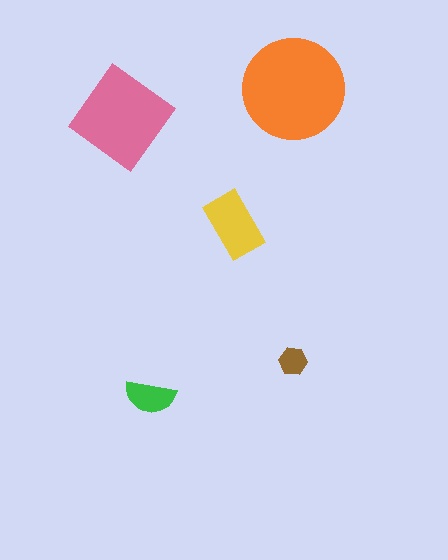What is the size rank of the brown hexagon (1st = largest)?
5th.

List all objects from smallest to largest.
The brown hexagon, the green semicircle, the yellow rectangle, the pink diamond, the orange circle.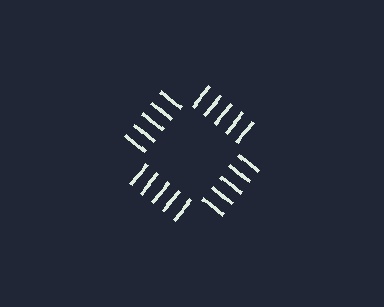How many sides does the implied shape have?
4 sides — the line-ends trace a square.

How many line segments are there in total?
20 — 5 along each of the 4 edges.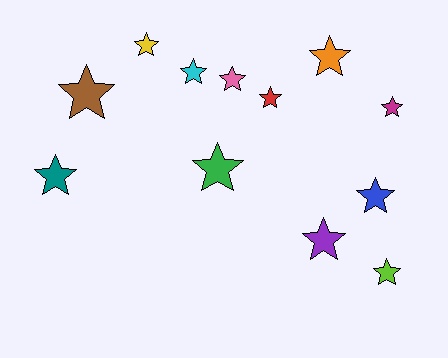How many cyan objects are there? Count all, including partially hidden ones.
There is 1 cyan object.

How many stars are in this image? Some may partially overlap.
There are 12 stars.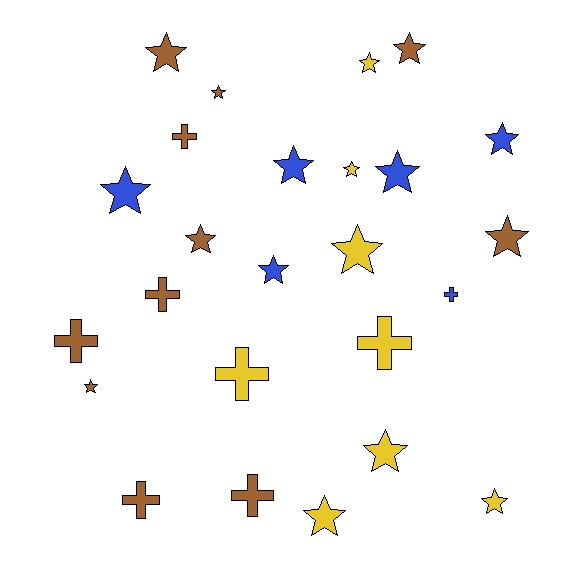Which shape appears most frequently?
Star, with 17 objects.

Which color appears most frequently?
Brown, with 11 objects.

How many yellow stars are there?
There are 6 yellow stars.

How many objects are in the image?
There are 25 objects.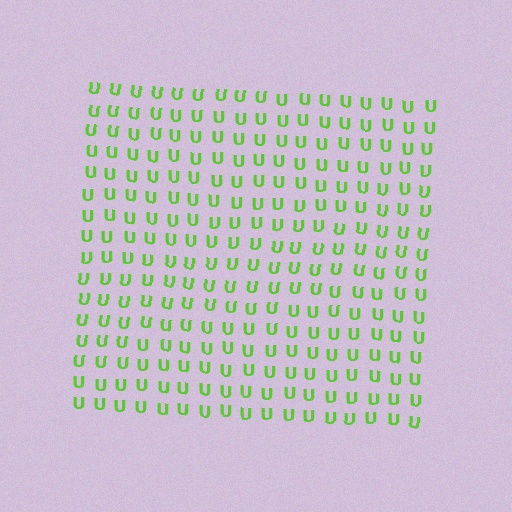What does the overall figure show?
The overall figure shows a square.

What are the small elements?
The small elements are letter U's.